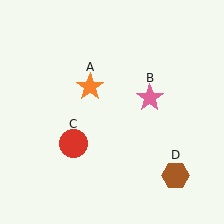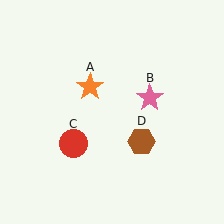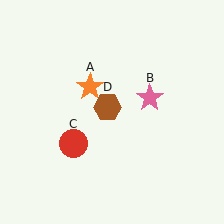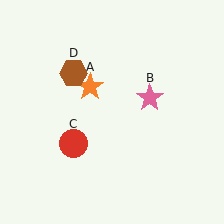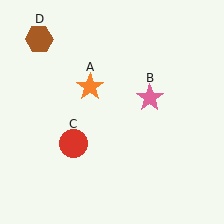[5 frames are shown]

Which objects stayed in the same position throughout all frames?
Orange star (object A) and pink star (object B) and red circle (object C) remained stationary.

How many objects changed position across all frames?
1 object changed position: brown hexagon (object D).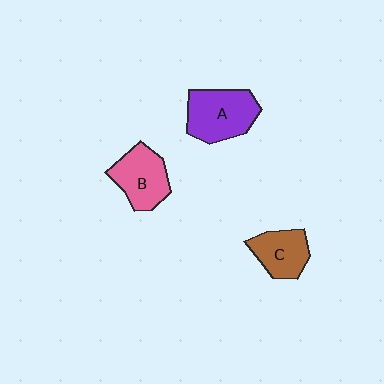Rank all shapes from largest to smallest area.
From largest to smallest: A (purple), B (pink), C (brown).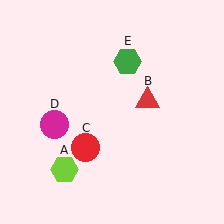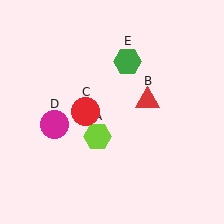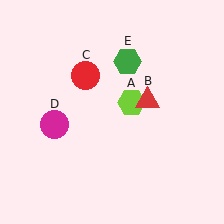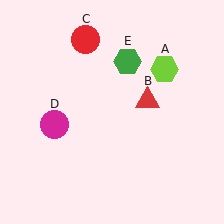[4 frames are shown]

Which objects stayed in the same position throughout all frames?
Red triangle (object B) and magenta circle (object D) and green hexagon (object E) remained stationary.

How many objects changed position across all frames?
2 objects changed position: lime hexagon (object A), red circle (object C).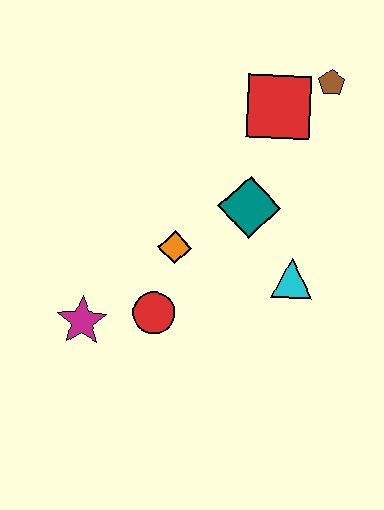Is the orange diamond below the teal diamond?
Yes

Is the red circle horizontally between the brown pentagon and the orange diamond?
No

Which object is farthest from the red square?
The magenta star is farthest from the red square.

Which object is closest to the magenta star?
The red circle is closest to the magenta star.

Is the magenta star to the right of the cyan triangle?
No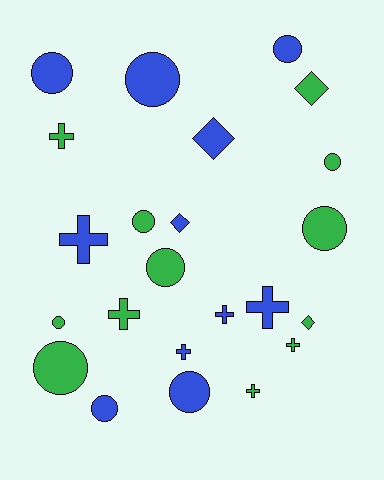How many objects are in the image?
There are 23 objects.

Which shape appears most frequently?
Circle, with 11 objects.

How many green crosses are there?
There are 4 green crosses.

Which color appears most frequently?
Green, with 12 objects.